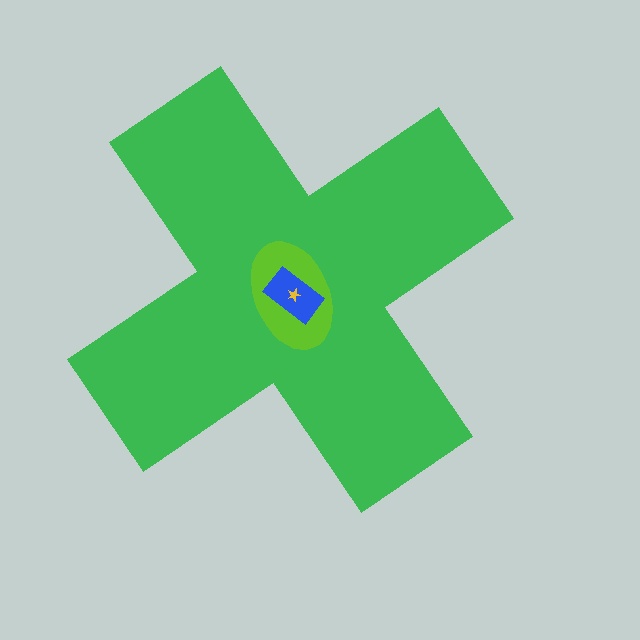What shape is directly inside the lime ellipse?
The blue rectangle.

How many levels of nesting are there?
4.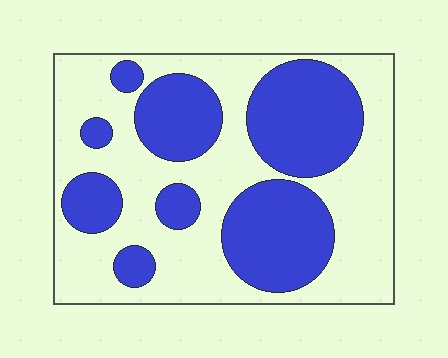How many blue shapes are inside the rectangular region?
8.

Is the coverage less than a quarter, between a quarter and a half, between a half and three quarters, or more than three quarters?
Between a quarter and a half.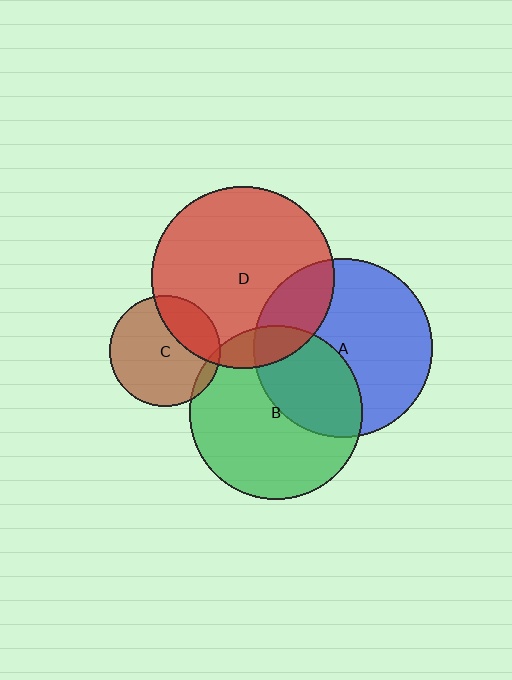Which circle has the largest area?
Circle D (red).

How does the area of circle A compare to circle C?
Approximately 2.6 times.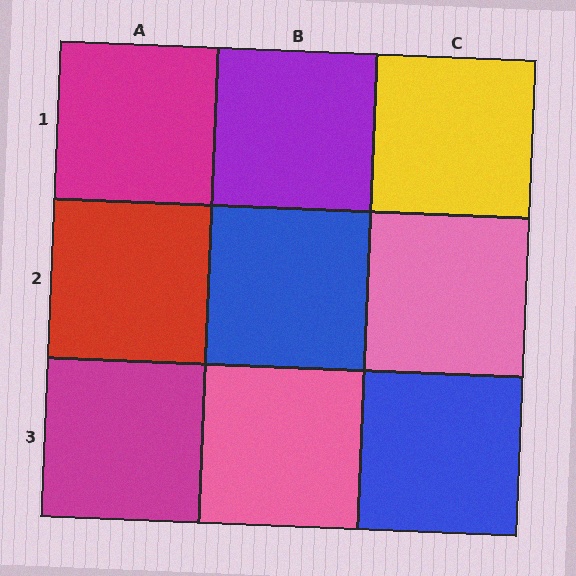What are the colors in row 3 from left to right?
Magenta, pink, blue.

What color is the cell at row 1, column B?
Purple.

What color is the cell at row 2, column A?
Red.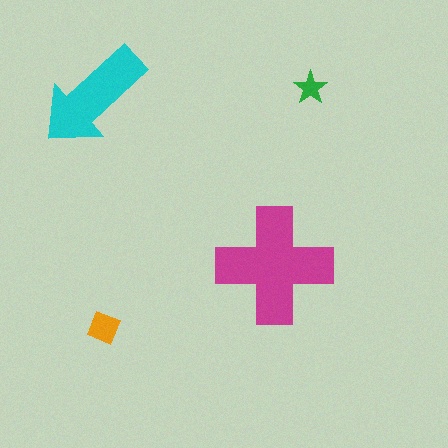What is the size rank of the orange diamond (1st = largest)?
3rd.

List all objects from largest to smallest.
The magenta cross, the cyan arrow, the orange diamond, the green star.